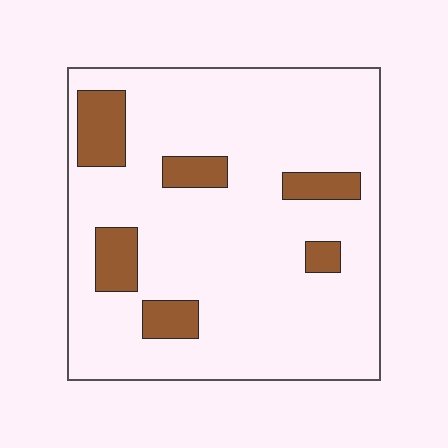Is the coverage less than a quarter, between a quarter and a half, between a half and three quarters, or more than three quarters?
Less than a quarter.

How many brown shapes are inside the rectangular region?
6.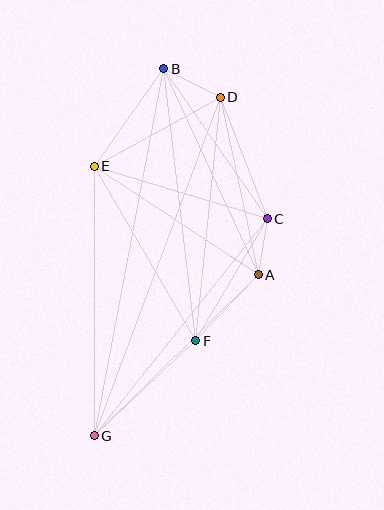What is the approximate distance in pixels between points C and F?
The distance between C and F is approximately 142 pixels.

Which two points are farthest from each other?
Points B and G are farthest from each other.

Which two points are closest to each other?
Points A and C are closest to each other.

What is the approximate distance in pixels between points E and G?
The distance between E and G is approximately 270 pixels.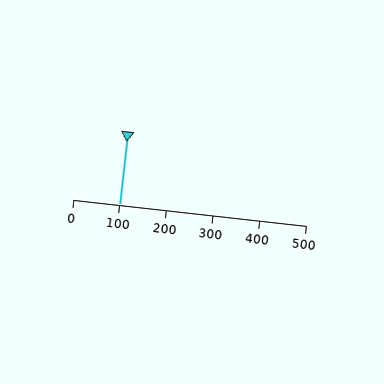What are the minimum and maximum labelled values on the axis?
The axis runs from 0 to 500.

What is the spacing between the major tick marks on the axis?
The major ticks are spaced 100 apart.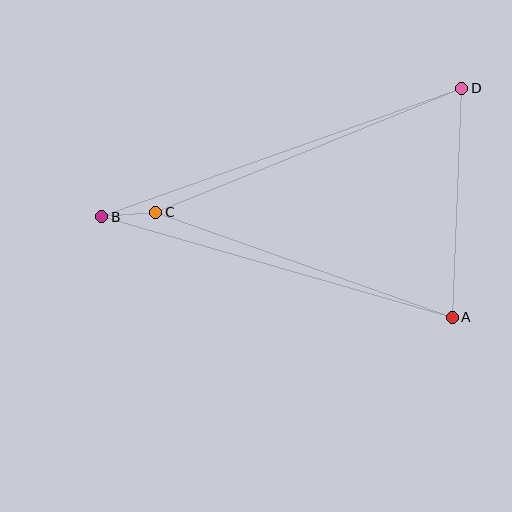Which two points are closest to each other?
Points B and C are closest to each other.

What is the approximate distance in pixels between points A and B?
The distance between A and B is approximately 365 pixels.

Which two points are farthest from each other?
Points B and D are farthest from each other.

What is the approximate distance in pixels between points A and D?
The distance between A and D is approximately 229 pixels.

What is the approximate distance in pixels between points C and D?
The distance between C and D is approximately 331 pixels.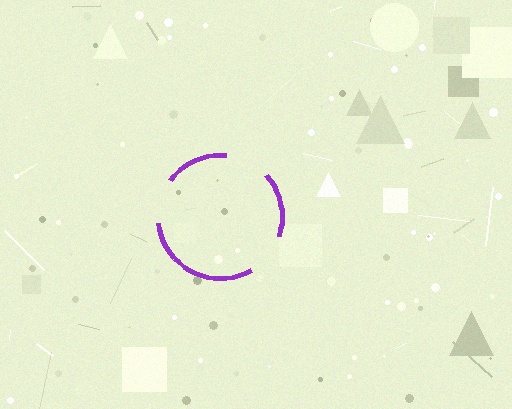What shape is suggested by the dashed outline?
The dashed outline suggests a circle.